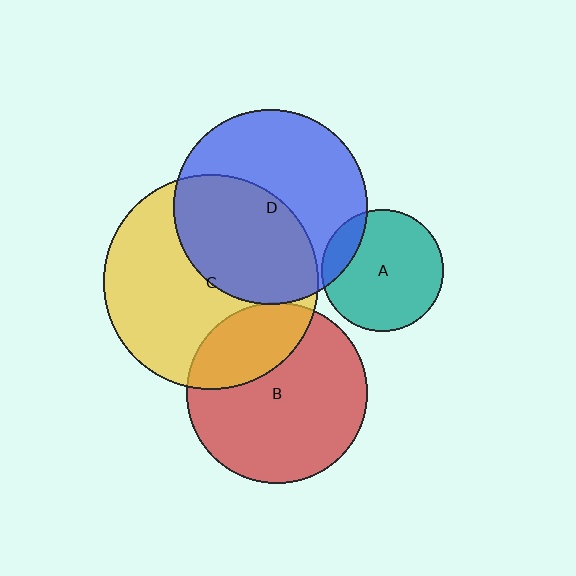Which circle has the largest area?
Circle C (yellow).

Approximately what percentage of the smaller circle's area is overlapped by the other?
Approximately 5%.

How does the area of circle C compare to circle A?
Approximately 3.1 times.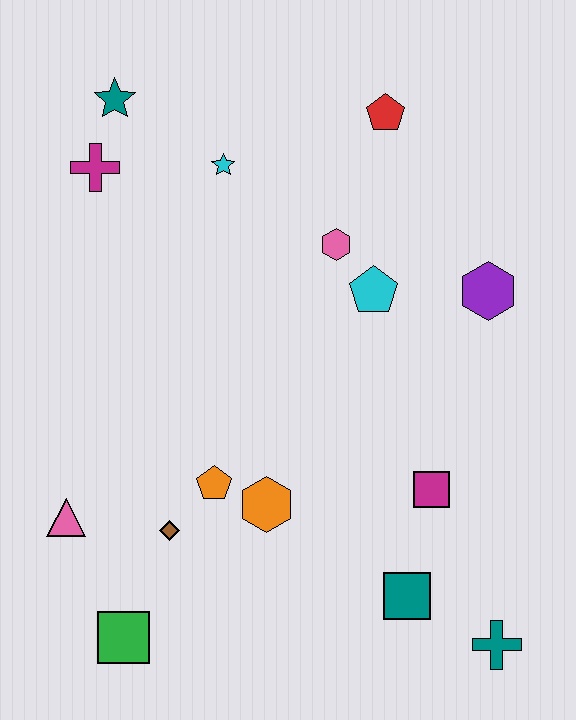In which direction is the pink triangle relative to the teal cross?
The pink triangle is to the left of the teal cross.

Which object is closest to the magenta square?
The teal square is closest to the magenta square.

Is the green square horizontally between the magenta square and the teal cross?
No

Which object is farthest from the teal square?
The teal star is farthest from the teal square.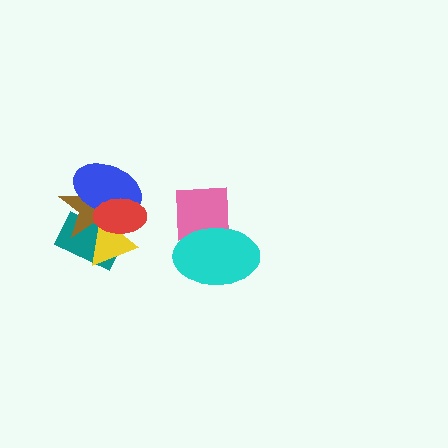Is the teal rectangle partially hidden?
Yes, it is partially covered by another shape.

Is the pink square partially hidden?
Yes, it is partially covered by another shape.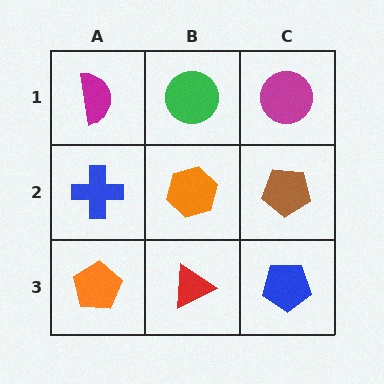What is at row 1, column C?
A magenta circle.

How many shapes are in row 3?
3 shapes.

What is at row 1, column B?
A green circle.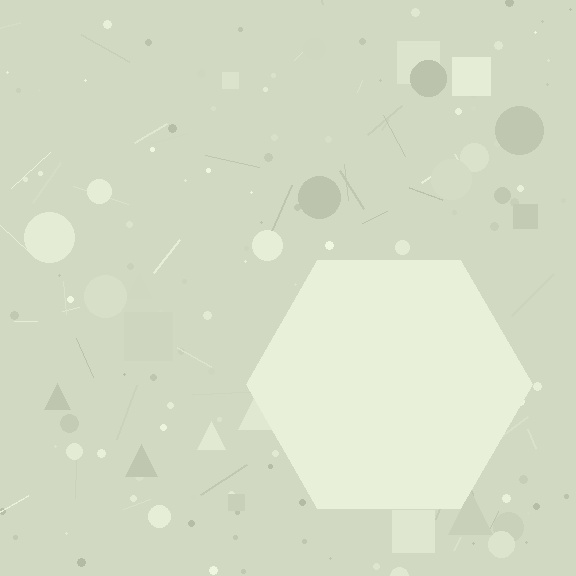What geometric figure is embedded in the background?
A hexagon is embedded in the background.